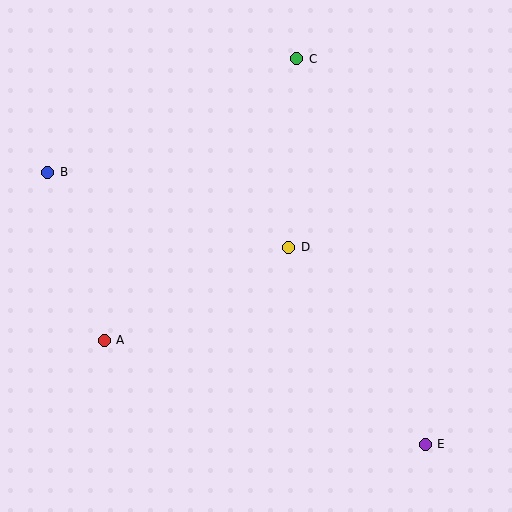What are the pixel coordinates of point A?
Point A is at (104, 340).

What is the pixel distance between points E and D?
The distance between E and D is 240 pixels.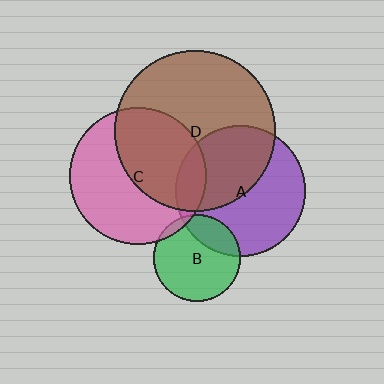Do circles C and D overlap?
Yes.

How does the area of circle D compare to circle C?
Approximately 1.4 times.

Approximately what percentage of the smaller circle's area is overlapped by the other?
Approximately 45%.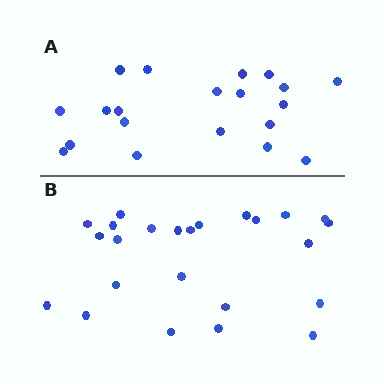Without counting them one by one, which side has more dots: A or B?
Region B (the bottom region) has more dots.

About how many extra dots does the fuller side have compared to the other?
Region B has about 4 more dots than region A.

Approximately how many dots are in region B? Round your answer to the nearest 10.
About 20 dots. (The exact count is 24, which rounds to 20.)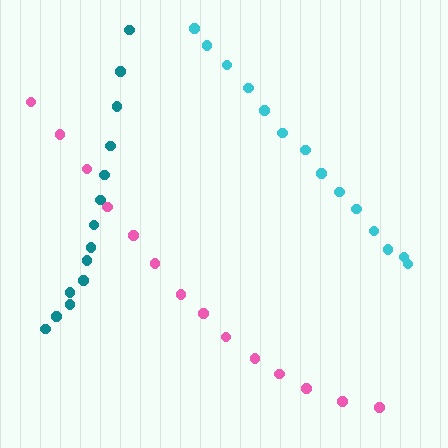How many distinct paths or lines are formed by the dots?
There are 3 distinct paths.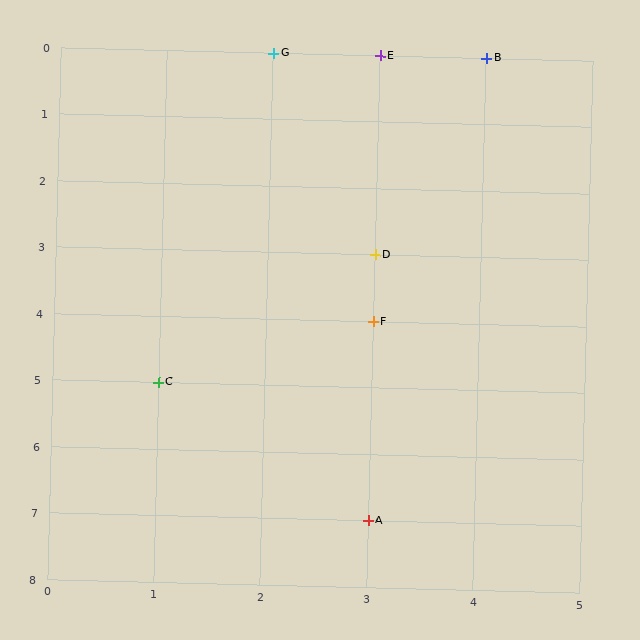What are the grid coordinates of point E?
Point E is at grid coordinates (3, 0).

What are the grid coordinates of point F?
Point F is at grid coordinates (3, 4).